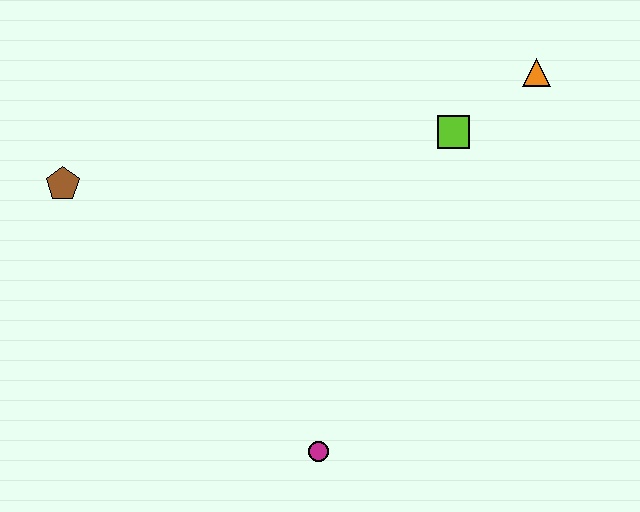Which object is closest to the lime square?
The orange triangle is closest to the lime square.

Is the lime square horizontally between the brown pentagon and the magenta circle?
No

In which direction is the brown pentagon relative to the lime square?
The brown pentagon is to the left of the lime square.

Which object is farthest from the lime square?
The brown pentagon is farthest from the lime square.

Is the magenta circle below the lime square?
Yes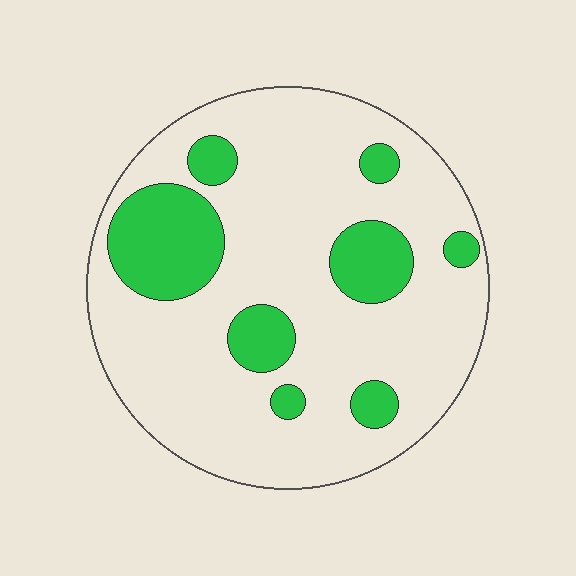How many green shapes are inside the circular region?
8.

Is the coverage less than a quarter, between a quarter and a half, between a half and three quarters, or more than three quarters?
Less than a quarter.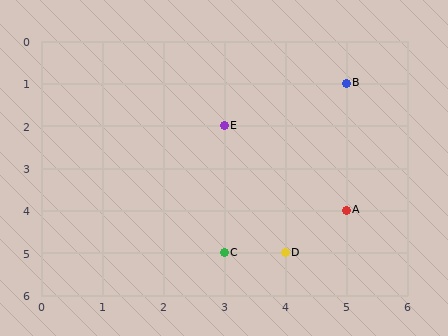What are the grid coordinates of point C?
Point C is at grid coordinates (3, 5).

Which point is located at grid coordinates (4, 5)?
Point D is at (4, 5).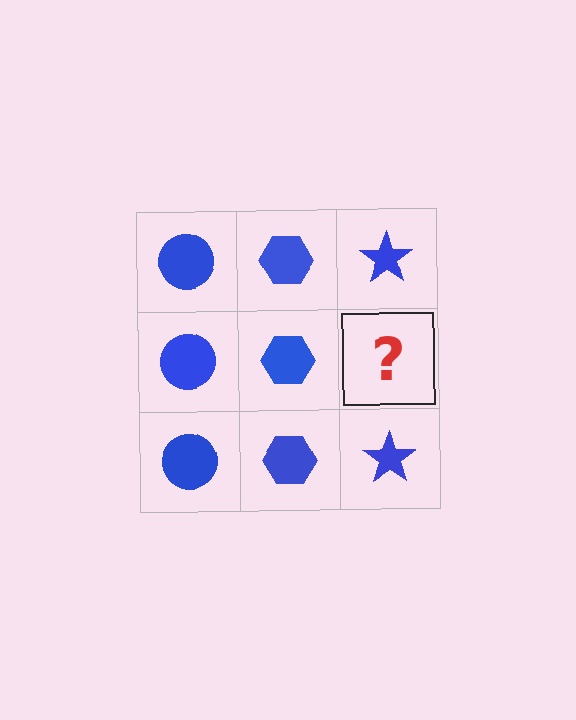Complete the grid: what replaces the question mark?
The question mark should be replaced with a blue star.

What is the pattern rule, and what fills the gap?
The rule is that each column has a consistent shape. The gap should be filled with a blue star.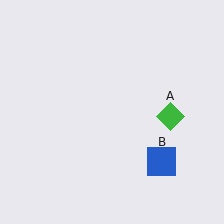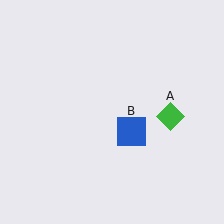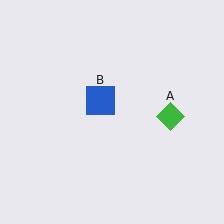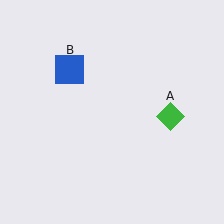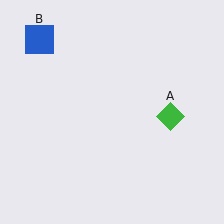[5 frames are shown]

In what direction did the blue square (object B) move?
The blue square (object B) moved up and to the left.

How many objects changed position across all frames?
1 object changed position: blue square (object B).